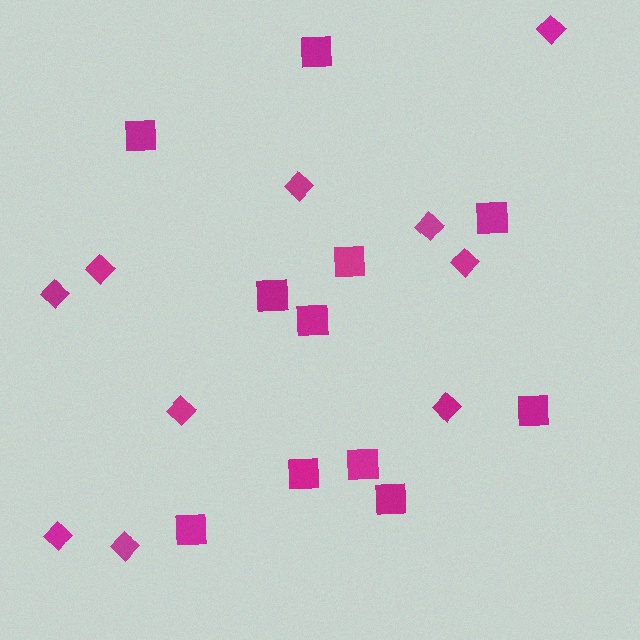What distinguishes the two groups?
There are 2 groups: one group of squares (11) and one group of diamonds (10).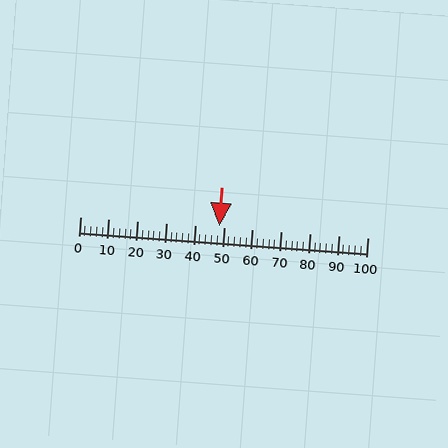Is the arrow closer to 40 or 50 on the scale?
The arrow is closer to 50.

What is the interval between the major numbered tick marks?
The major tick marks are spaced 10 units apart.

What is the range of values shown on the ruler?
The ruler shows values from 0 to 100.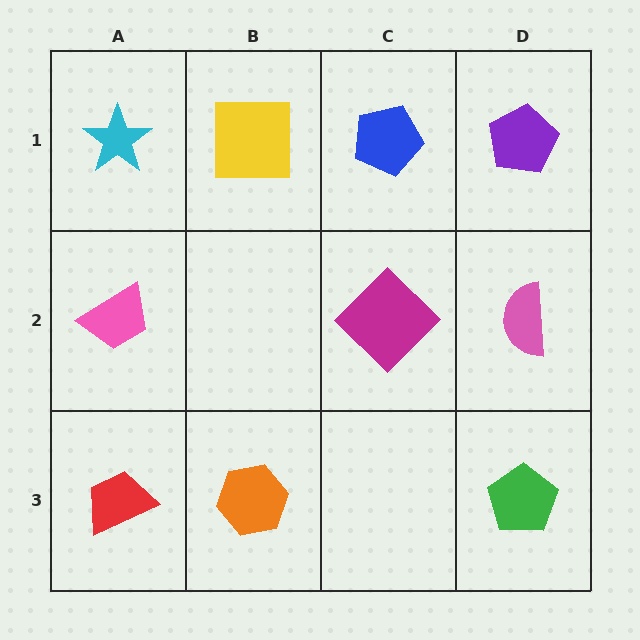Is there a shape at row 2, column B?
No, that cell is empty.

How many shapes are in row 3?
3 shapes.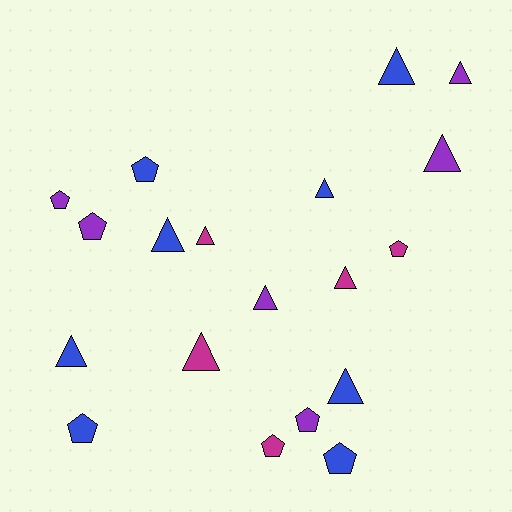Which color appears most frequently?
Blue, with 8 objects.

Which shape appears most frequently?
Triangle, with 11 objects.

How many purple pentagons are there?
There are 3 purple pentagons.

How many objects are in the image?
There are 19 objects.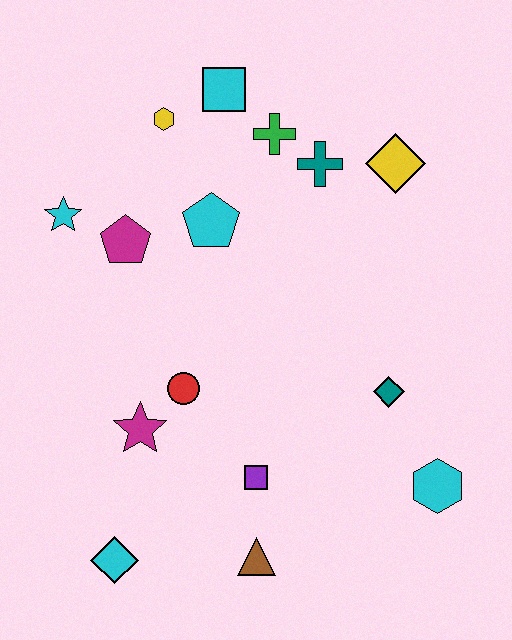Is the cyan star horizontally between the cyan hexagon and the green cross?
No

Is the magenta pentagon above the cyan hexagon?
Yes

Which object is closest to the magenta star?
The red circle is closest to the magenta star.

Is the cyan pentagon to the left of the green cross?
Yes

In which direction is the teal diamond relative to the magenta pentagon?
The teal diamond is to the right of the magenta pentagon.